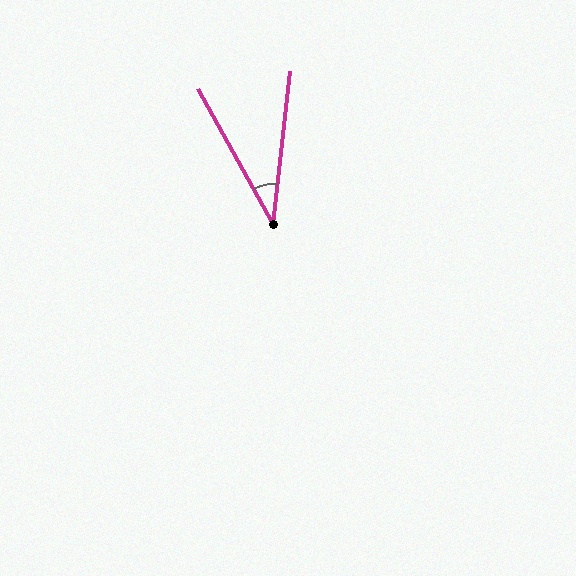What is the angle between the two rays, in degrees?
Approximately 35 degrees.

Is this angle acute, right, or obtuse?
It is acute.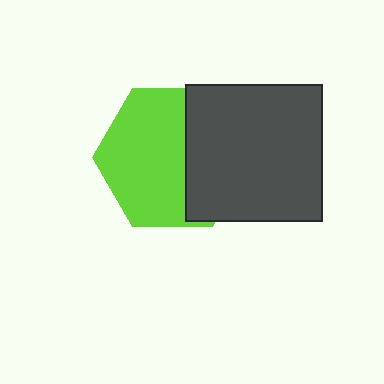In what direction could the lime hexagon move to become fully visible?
The lime hexagon could move left. That would shift it out from behind the dark gray square entirely.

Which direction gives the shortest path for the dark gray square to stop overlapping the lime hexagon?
Moving right gives the shortest separation.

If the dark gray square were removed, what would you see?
You would see the complete lime hexagon.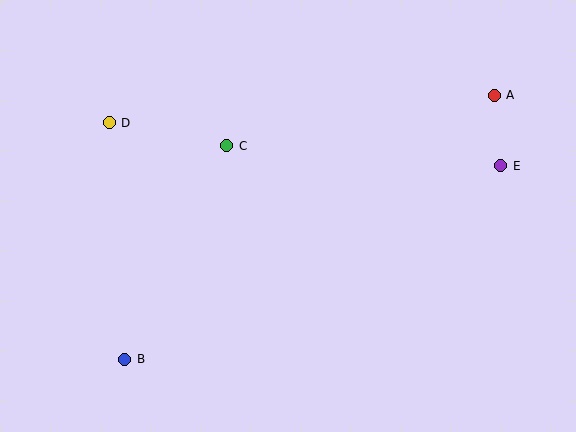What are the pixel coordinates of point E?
Point E is at (501, 166).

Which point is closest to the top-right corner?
Point A is closest to the top-right corner.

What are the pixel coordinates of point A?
Point A is at (494, 95).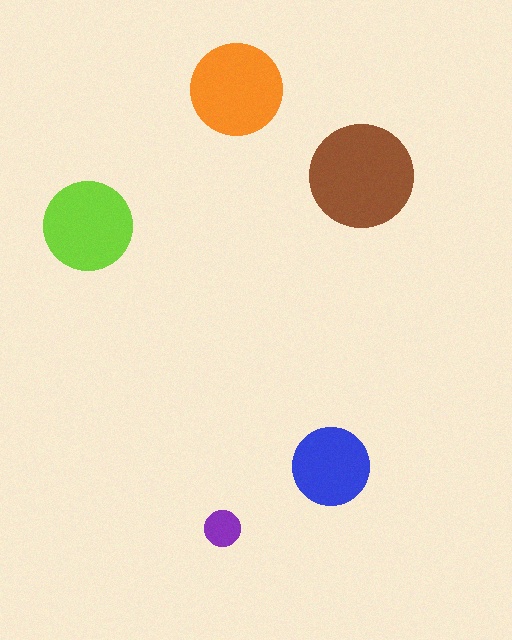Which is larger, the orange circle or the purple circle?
The orange one.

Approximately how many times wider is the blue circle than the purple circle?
About 2 times wider.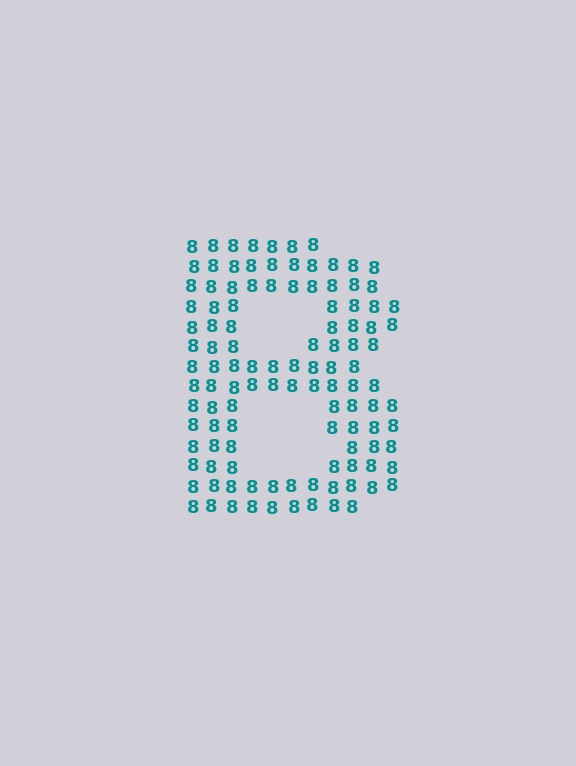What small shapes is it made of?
It is made of small digit 8's.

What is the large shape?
The large shape is the letter B.